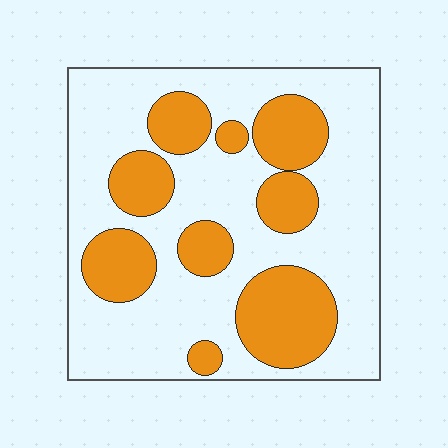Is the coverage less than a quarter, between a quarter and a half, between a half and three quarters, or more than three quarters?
Between a quarter and a half.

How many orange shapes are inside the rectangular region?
9.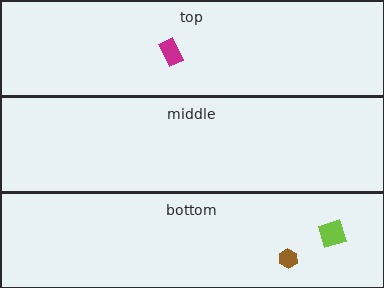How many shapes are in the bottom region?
2.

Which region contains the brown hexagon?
The bottom region.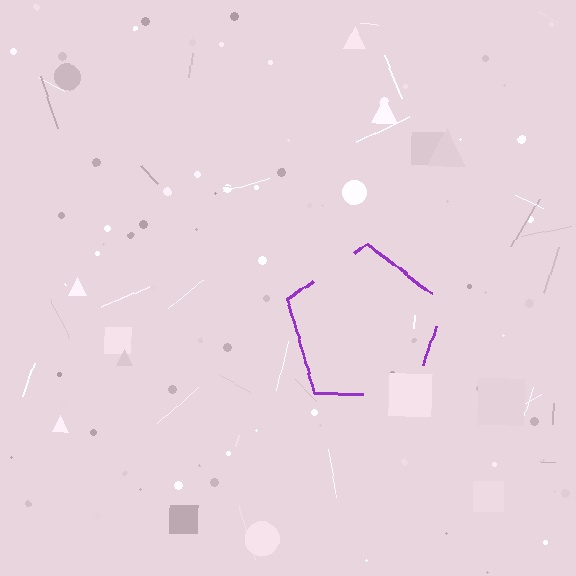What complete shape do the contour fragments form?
The contour fragments form a pentagon.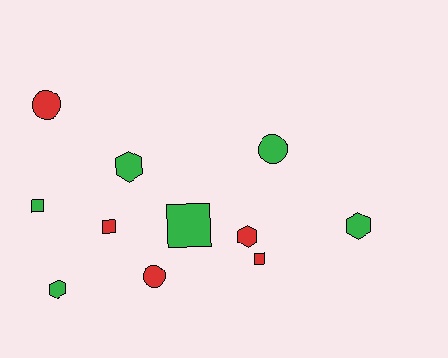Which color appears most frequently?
Green, with 6 objects.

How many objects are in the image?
There are 11 objects.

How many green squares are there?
There are 2 green squares.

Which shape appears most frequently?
Hexagon, with 4 objects.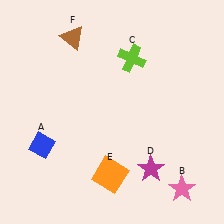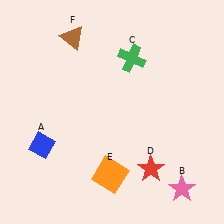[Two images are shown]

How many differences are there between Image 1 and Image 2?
There are 2 differences between the two images.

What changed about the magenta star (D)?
In Image 1, D is magenta. In Image 2, it changed to red.